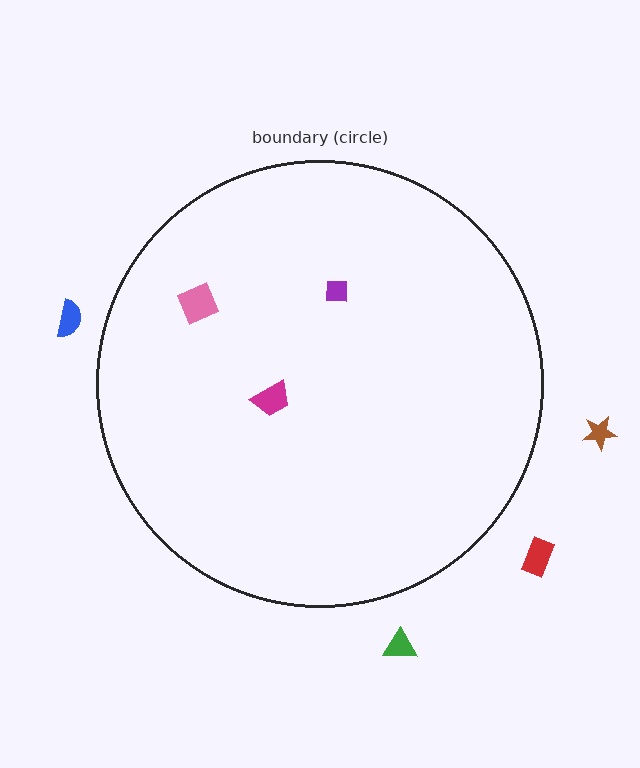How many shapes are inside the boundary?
3 inside, 4 outside.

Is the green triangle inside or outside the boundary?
Outside.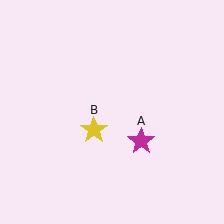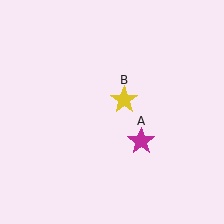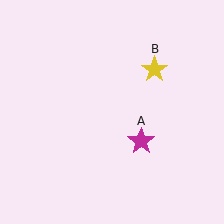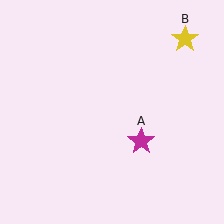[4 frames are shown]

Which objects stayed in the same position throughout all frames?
Magenta star (object A) remained stationary.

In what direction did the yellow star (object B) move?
The yellow star (object B) moved up and to the right.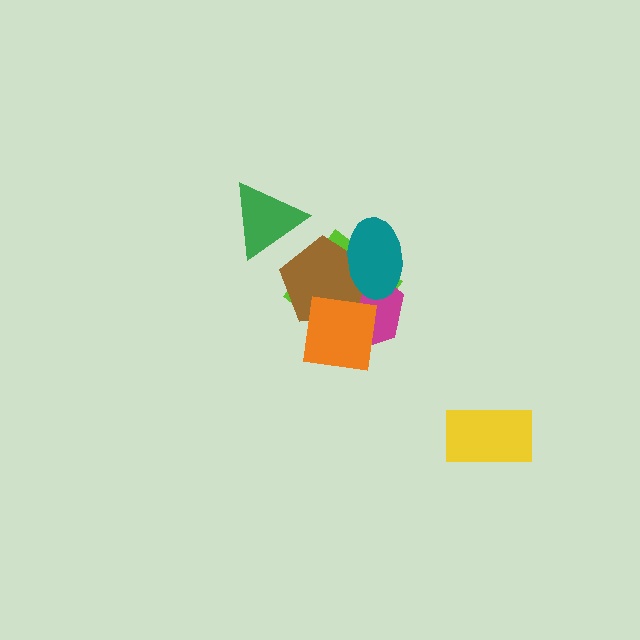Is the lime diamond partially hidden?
Yes, it is partially covered by another shape.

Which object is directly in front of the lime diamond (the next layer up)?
The magenta hexagon is directly in front of the lime diamond.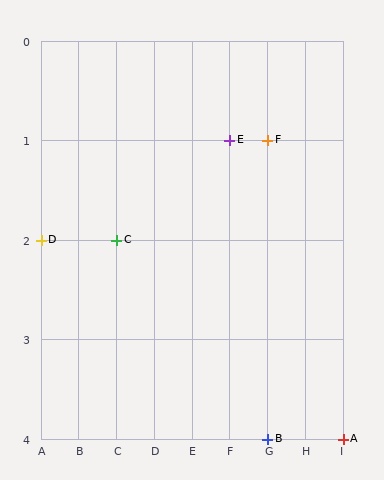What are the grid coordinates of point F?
Point F is at grid coordinates (G, 1).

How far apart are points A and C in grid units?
Points A and C are 6 columns and 2 rows apart (about 6.3 grid units diagonally).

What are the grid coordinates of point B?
Point B is at grid coordinates (G, 4).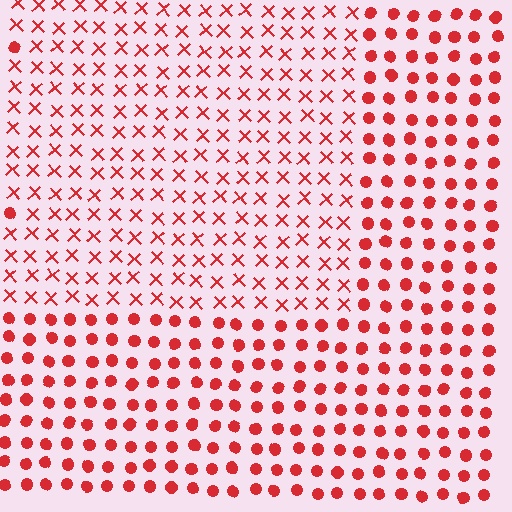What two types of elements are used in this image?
The image uses X marks inside the rectangle region and circles outside it.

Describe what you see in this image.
The image is filled with small red elements arranged in a uniform grid. A rectangle-shaped region contains X marks, while the surrounding area contains circles. The boundary is defined purely by the change in element shape.